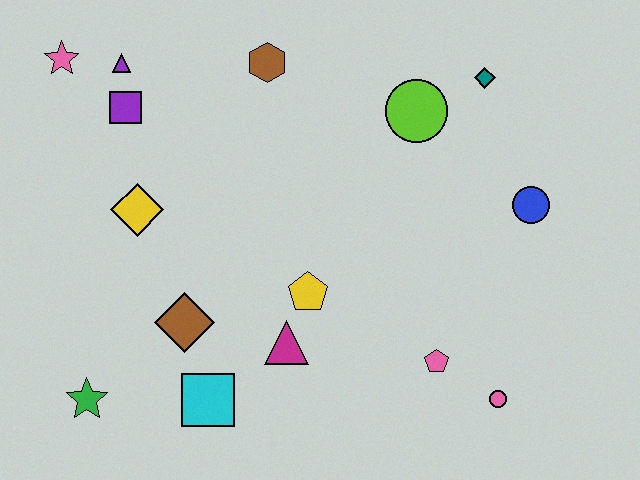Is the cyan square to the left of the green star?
No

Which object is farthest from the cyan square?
The teal diamond is farthest from the cyan square.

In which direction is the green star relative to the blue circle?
The green star is to the left of the blue circle.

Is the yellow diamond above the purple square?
No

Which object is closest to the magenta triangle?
The yellow pentagon is closest to the magenta triangle.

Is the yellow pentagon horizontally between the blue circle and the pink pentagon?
No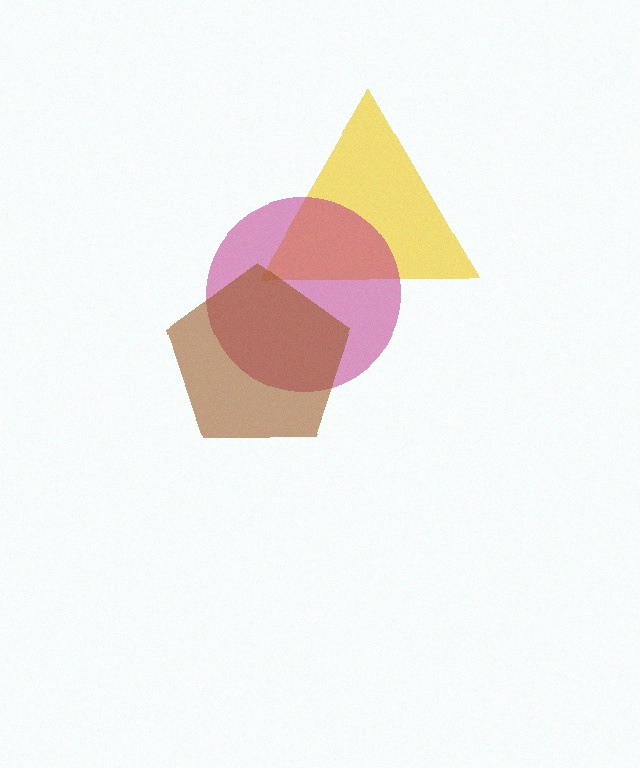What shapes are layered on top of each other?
The layered shapes are: a yellow triangle, a magenta circle, a brown pentagon.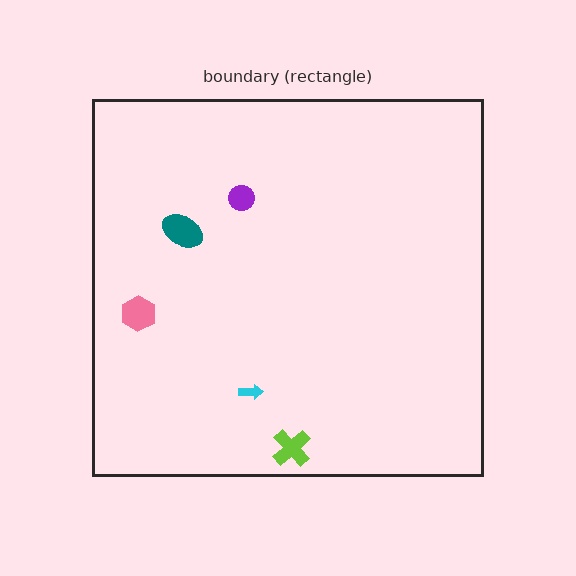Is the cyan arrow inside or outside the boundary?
Inside.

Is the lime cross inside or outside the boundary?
Inside.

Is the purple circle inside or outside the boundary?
Inside.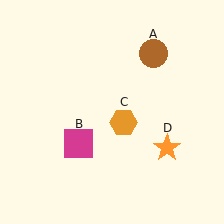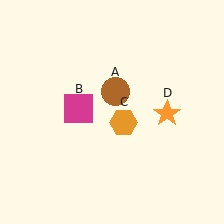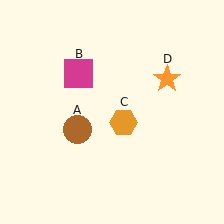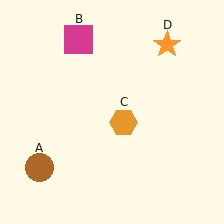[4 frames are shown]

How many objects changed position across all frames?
3 objects changed position: brown circle (object A), magenta square (object B), orange star (object D).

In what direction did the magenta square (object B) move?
The magenta square (object B) moved up.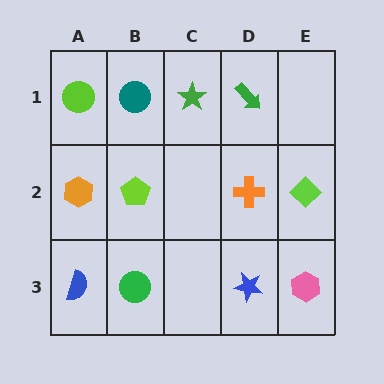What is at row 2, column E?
A lime diamond.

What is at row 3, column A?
A blue semicircle.